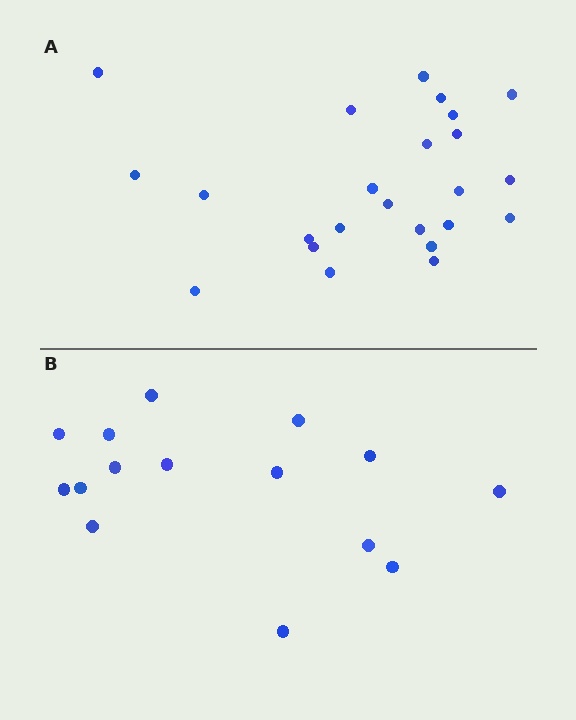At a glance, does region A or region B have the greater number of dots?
Region A (the top region) has more dots.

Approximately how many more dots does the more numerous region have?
Region A has roughly 8 or so more dots than region B.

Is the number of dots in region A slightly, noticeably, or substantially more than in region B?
Region A has substantially more. The ratio is roughly 1.6 to 1.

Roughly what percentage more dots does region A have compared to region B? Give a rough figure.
About 60% more.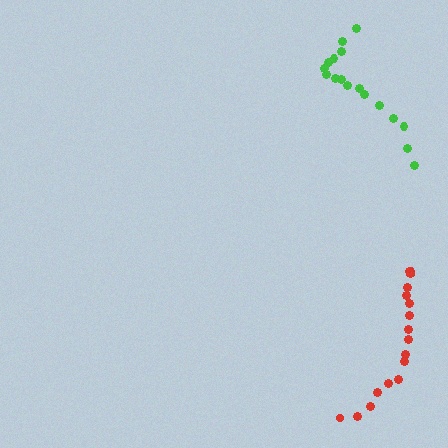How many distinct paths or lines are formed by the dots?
There are 2 distinct paths.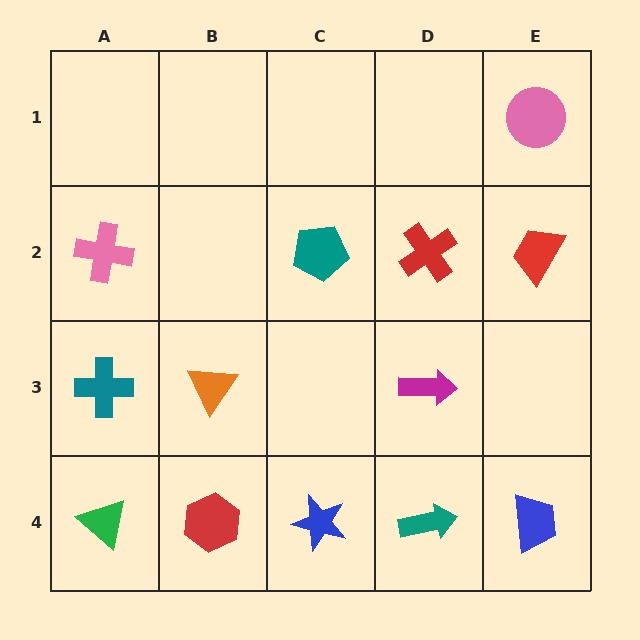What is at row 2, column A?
A pink cross.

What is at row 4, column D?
A teal arrow.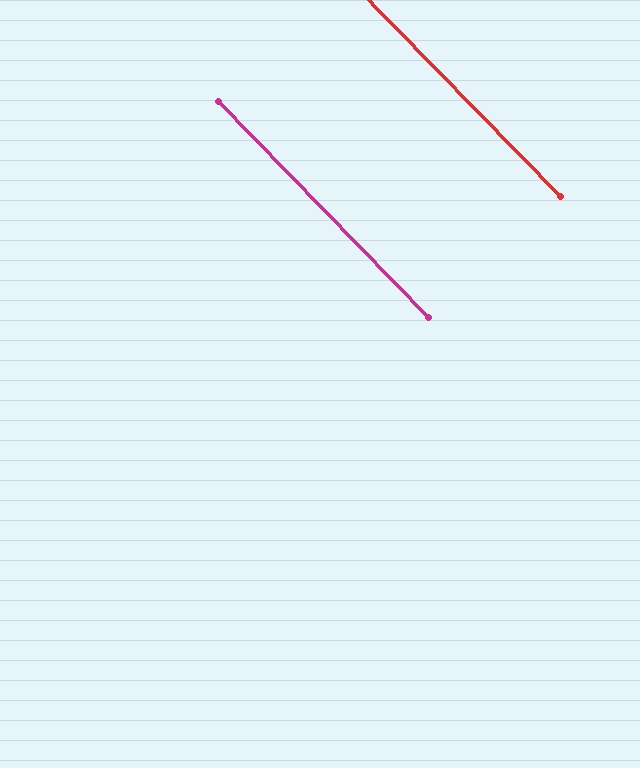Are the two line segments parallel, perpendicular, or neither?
Parallel — their directions differ by only 0.0°.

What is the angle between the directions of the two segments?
Approximately 0 degrees.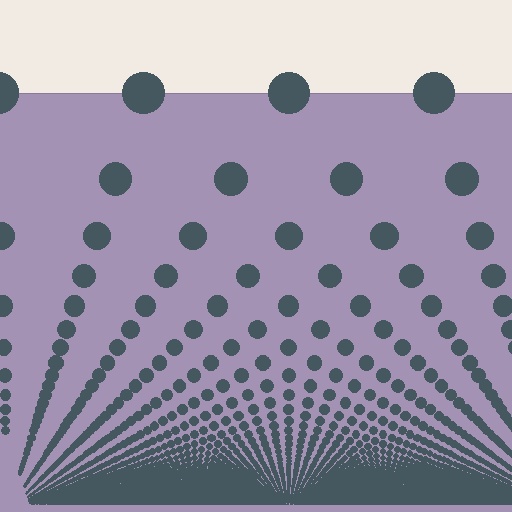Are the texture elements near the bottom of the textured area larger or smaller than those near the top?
Smaller. The gradient is inverted — elements near the bottom are smaller and denser.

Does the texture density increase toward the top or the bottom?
Density increases toward the bottom.